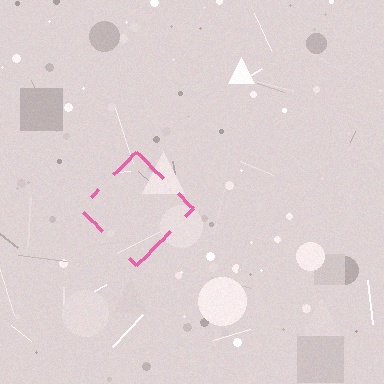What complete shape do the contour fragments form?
The contour fragments form a diamond.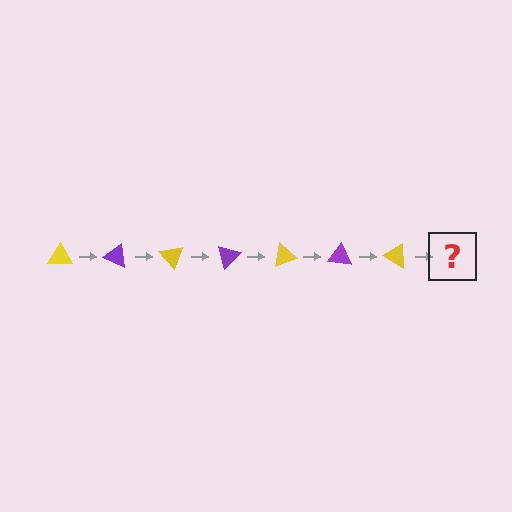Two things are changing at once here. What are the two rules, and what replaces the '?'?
The two rules are that it rotates 25 degrees each step and the color cycles through yellow and purple. The '?' should be a purple triangle, rotated 175 degrees from the start.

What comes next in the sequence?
The next element should be a purple triangle, rotated 175 degrees from the start.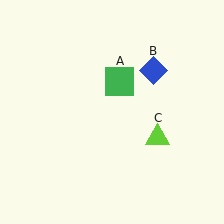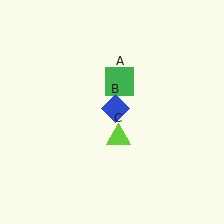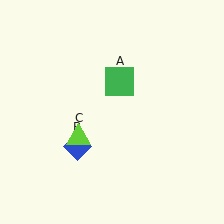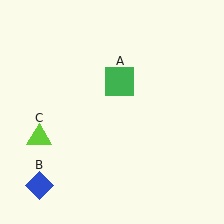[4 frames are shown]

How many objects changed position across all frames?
2 objects changed position: blue diamond (object B), lime triangle (object C).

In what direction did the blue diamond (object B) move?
The blue diamond (object B) moved down and to the left.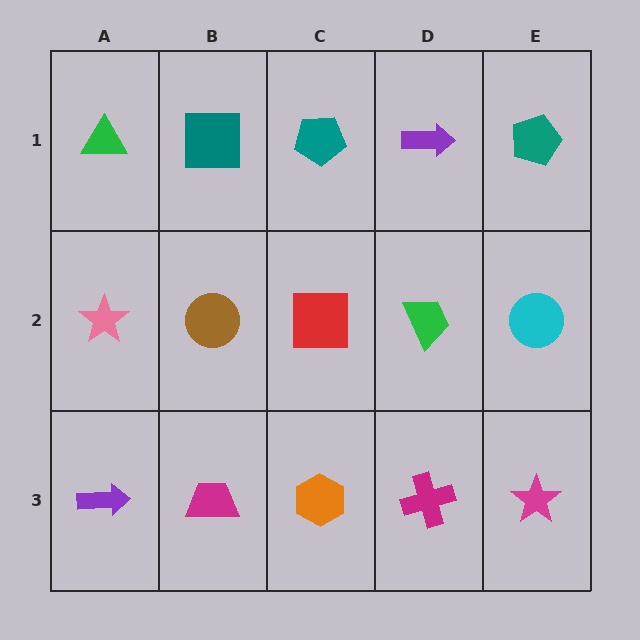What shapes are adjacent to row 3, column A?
A pink star (row 2, column A), a magenta trapezoid (row 3, column B).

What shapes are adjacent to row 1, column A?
A pink star (row 2, column A), a teal square (row 1, column B).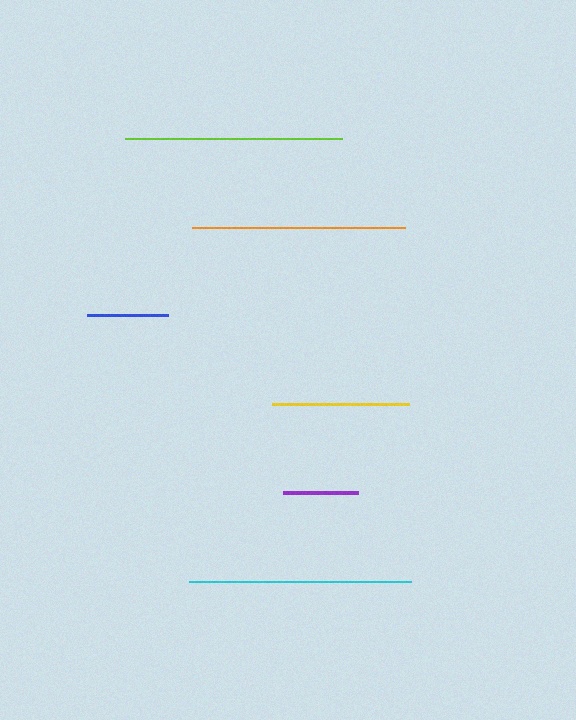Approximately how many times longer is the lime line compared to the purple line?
The lime line is approximately 2.9 times the length of the purple line.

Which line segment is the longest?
The cyan line is the longest at approximately 223 pixels.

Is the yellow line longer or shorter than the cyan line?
The cyan line is longer than the yellow line.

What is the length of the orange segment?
The orange segment is approximately 213 pixels long.